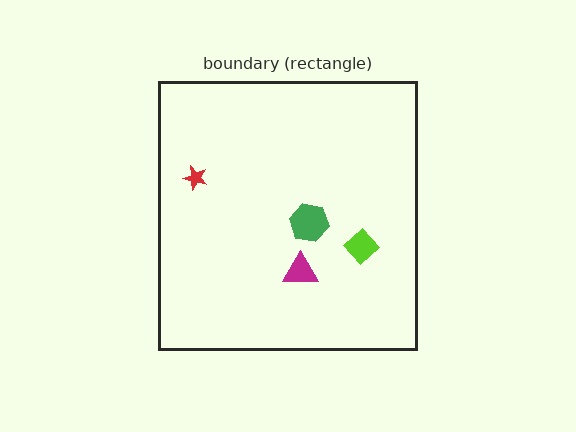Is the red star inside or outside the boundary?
Inside.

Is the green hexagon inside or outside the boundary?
Inside.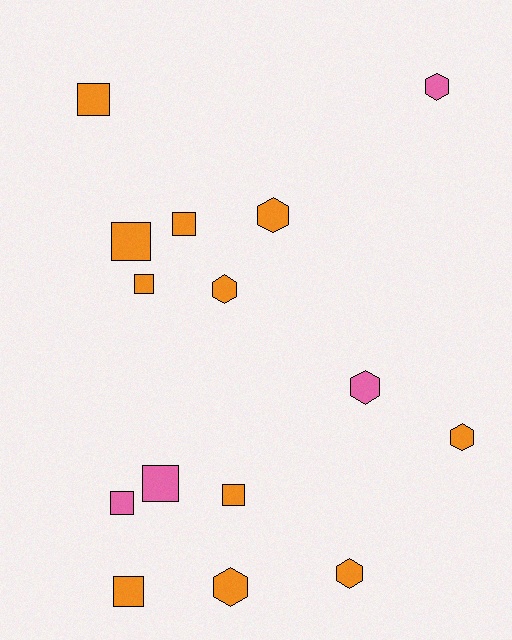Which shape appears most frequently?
Square, with 8 objects.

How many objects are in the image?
There are 15 objects.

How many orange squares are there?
There are 6 orange squares.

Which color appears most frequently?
Orange, with 11 objects.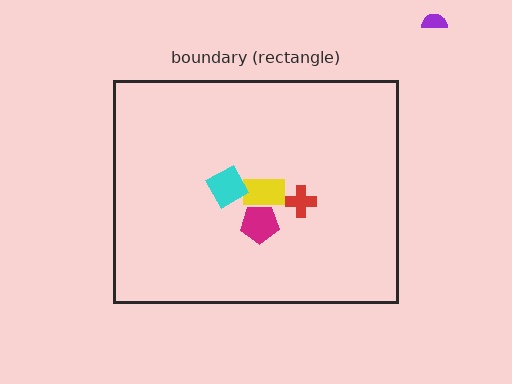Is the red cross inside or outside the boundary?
Inside.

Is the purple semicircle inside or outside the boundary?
Outside.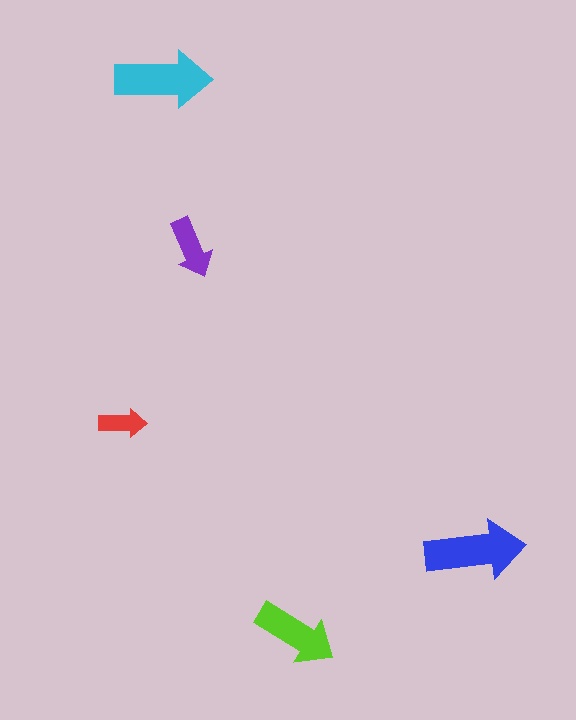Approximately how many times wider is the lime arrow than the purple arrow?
About 1.5 times wider.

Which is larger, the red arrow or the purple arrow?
The purple one.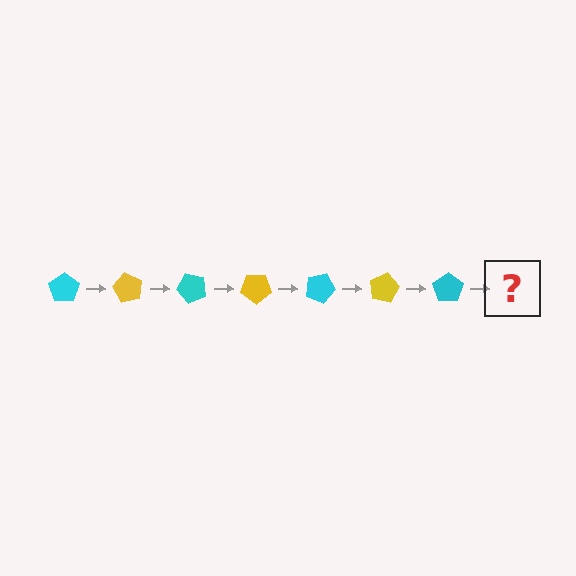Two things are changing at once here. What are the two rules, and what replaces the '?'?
The two rules are that it rotates 60 degrees each step and the color cycles through cyan and yellow. The '?' should be a yellow pentagon, rotated 420 degrees from the start.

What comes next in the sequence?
The next element should be a yellow pentagon, rotated 420 degrees from the start.